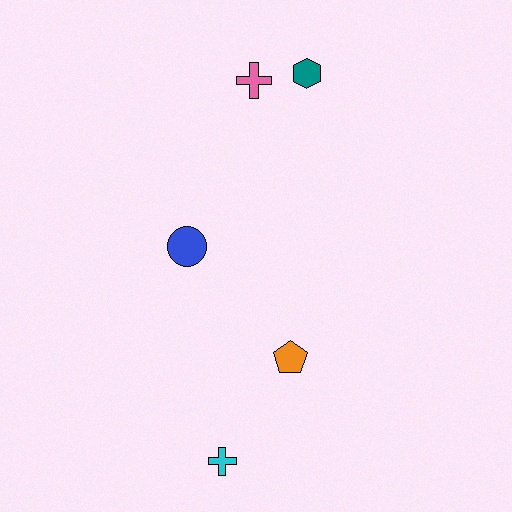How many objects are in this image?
There are 5 objects.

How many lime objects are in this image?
There are no lime objects.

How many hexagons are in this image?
There is 1 hexagon.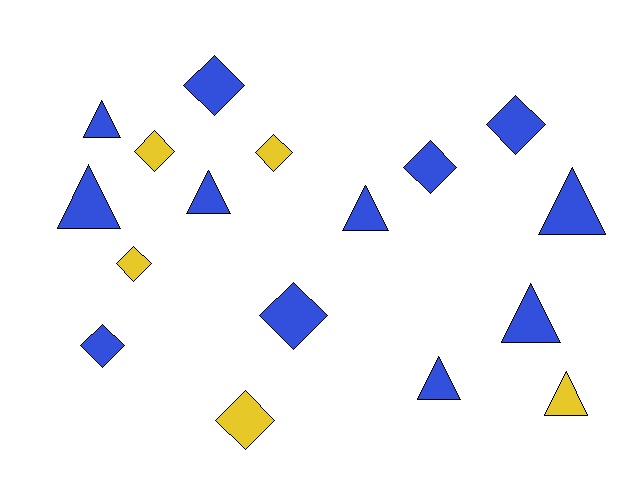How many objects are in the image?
There are 17 objects.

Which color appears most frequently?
Blue, with 12 objects.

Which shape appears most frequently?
Diamond, with 9 objects.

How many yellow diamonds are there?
There are 4 yellow diamonds.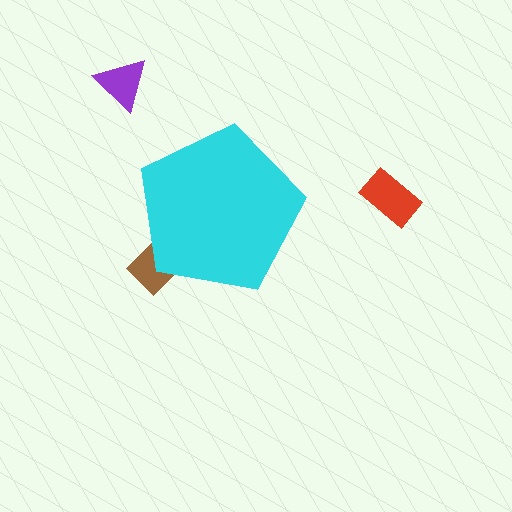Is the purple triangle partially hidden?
No, the purple triangle is fully visible.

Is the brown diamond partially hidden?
Yes, the brown diamond is partially hidden behind the cyan pentagon.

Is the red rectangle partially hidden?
No, the red rectangle is fully visible.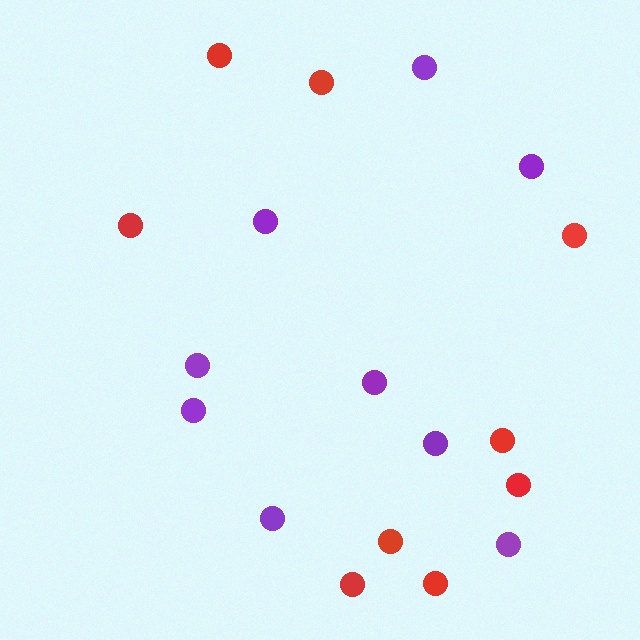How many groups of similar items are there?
There are 2 groups: one group of red circles (9) and one group of purple circles (9).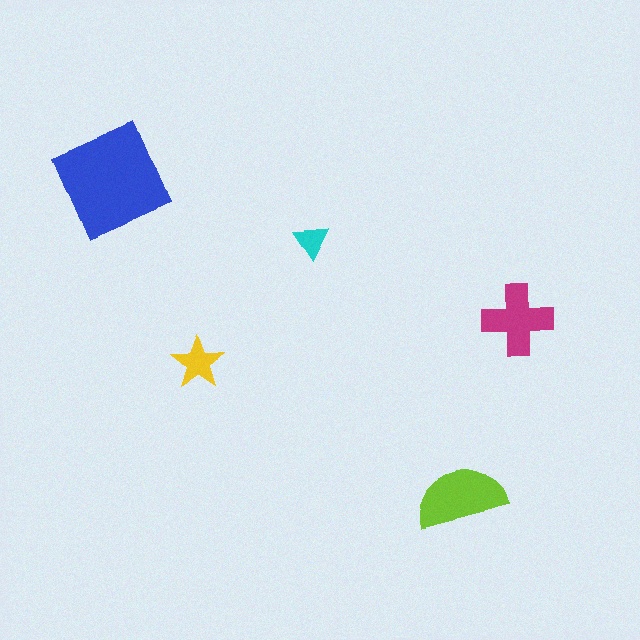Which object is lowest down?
The lime semicircle is bottommost.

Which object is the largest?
The blue square.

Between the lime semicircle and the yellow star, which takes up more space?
The lime semicircle.